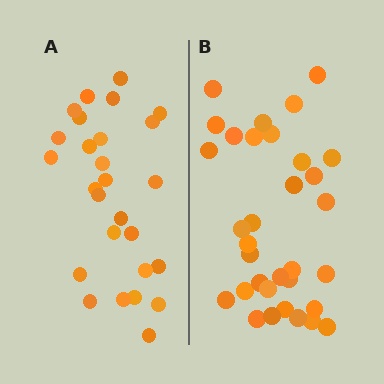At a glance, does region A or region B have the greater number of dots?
Region B (the right region) has more dots.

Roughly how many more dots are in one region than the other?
Region B has about 6 more dots than region A.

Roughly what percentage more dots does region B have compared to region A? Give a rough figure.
About 20% more.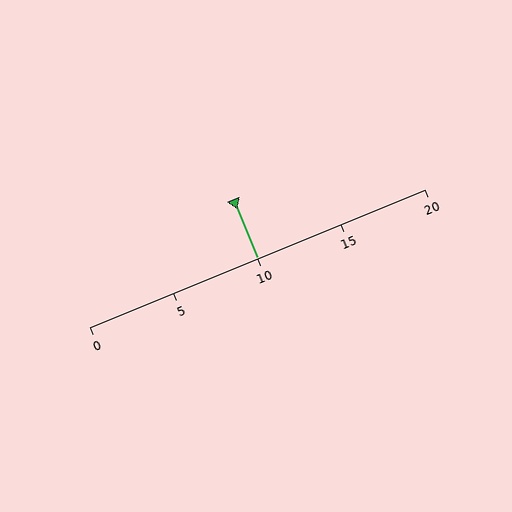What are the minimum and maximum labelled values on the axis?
The axis runs from 0 to 20.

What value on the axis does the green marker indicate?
The marker indicates approximately 10.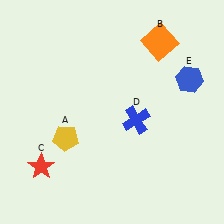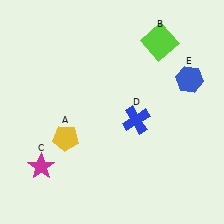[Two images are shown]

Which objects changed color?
B changed from orange to lime. C changed from red to magenta.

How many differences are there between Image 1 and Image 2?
There are 2 differences between the two images.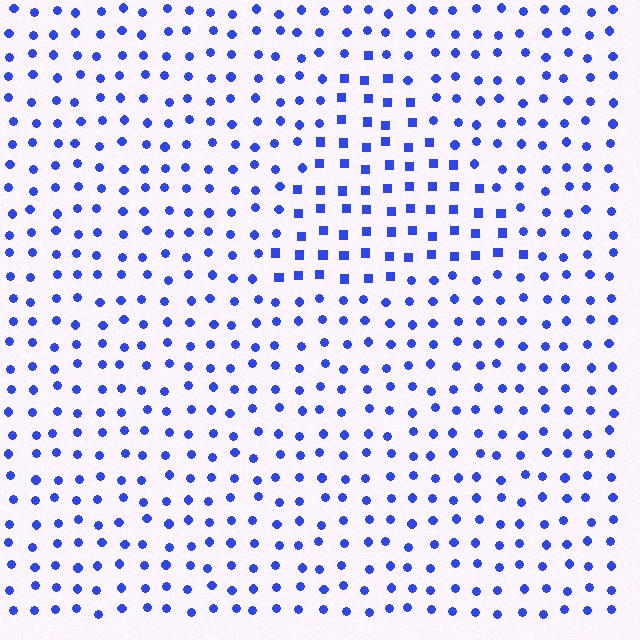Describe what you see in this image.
The image is filled with small blue elements arranged in a uniform grid. A triangle-shaped region contains squares, while the surrounding area contains circles. The boundary is defined purely by the change in element shape.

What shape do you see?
I see a triangle.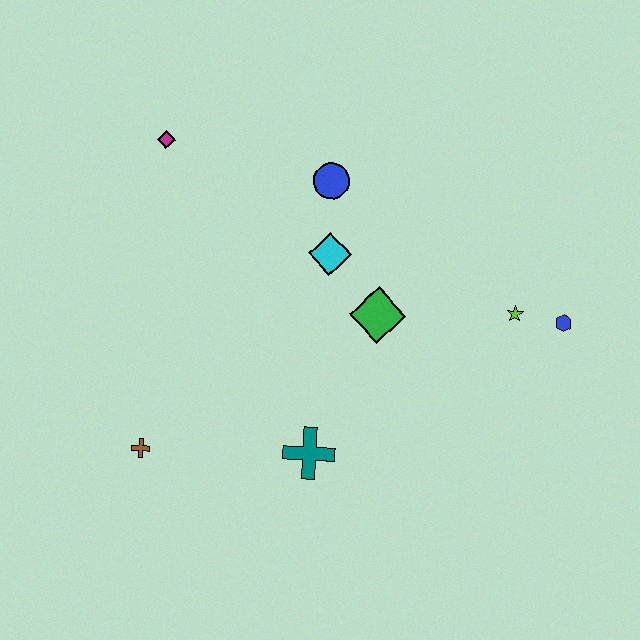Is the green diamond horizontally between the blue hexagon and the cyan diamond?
Yes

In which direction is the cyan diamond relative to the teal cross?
The cyan diamond is above the teal cross.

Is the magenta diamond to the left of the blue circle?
Yes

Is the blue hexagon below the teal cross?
No